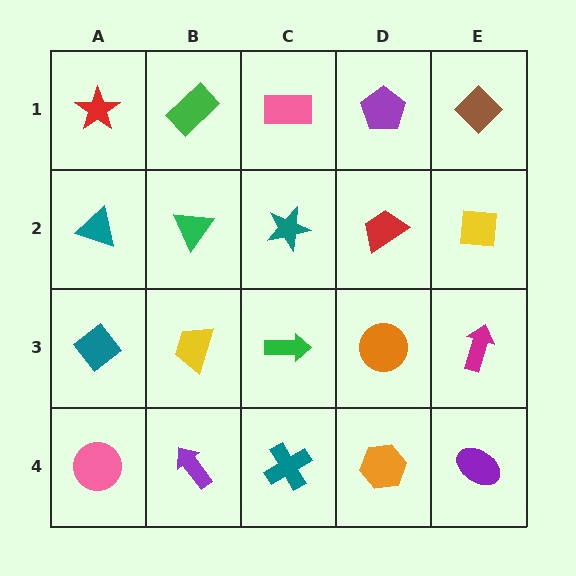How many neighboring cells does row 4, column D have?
3.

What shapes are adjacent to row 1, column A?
A teal triangle (row 2, column A), a green rectangle (row 1, column B).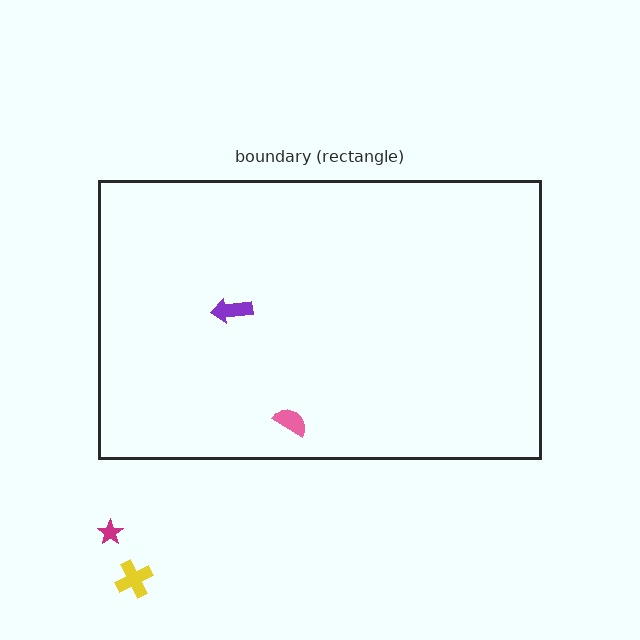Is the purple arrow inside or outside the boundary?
Inside.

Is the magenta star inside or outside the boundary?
Outside.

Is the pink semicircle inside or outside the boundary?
Inside.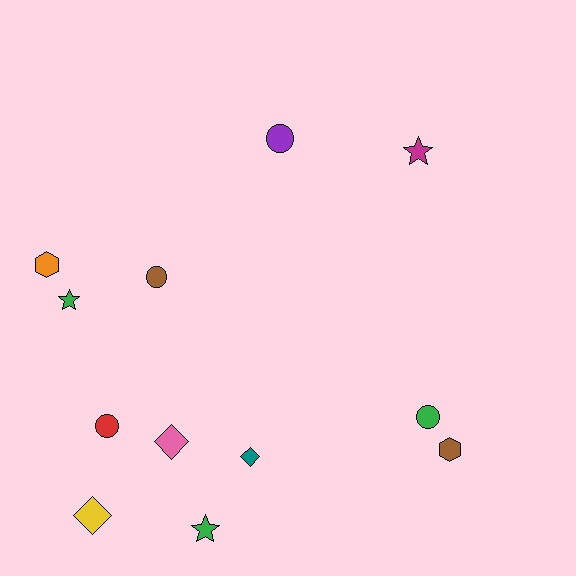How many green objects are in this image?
There are 3 green objects.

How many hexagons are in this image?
There are 2 hexagons.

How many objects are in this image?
There are 12 objects.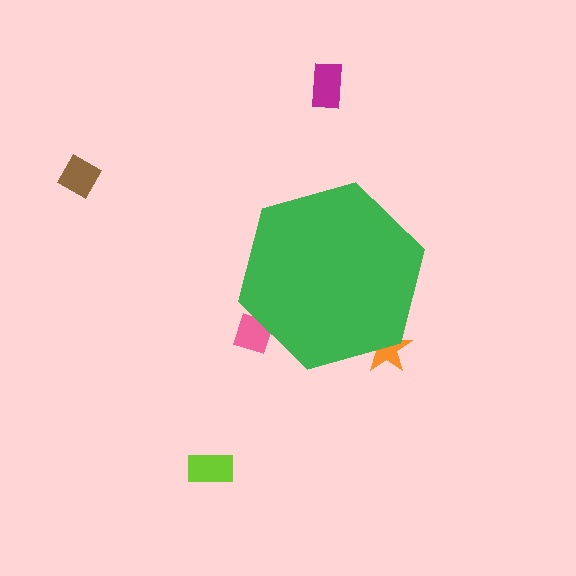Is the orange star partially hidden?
Yes, the orange star is partially hidden behind the green hexagon.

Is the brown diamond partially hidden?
No, the brown diamond is fully visible.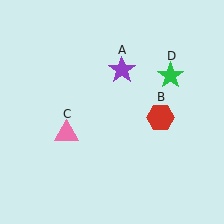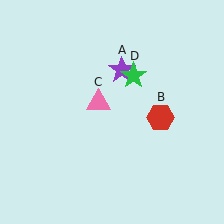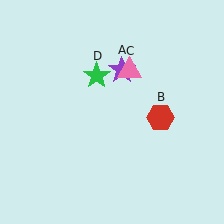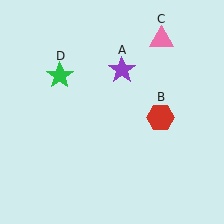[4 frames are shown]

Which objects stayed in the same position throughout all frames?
Purple star (object A) and red hexagon (object B) remained stationary.